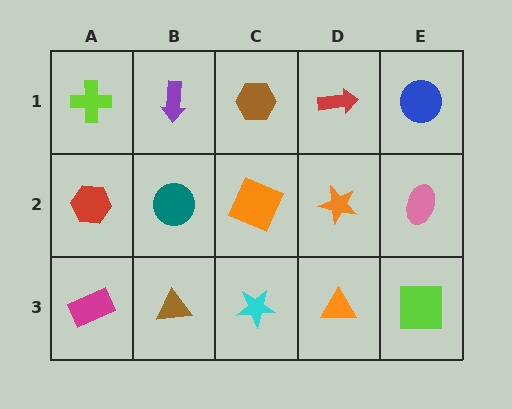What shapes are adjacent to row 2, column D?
A red arrow (row 1, column D), an orange triangle (row 3, column D), an orange square (row 2, column C), a pink ellipse (row 2, column E).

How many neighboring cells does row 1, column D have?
3.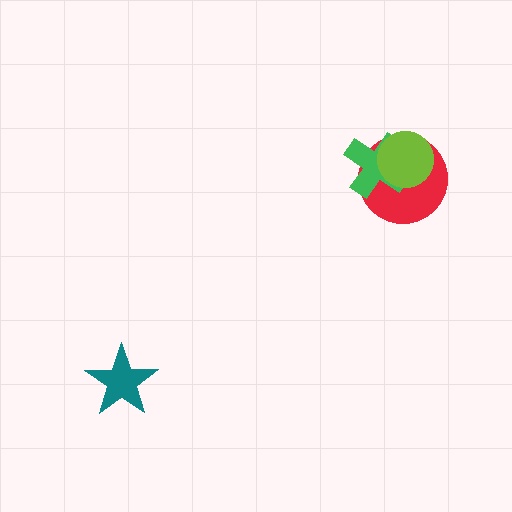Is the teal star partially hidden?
No, no other shape covers it.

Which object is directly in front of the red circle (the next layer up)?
The green cross is directly in front of the red circle.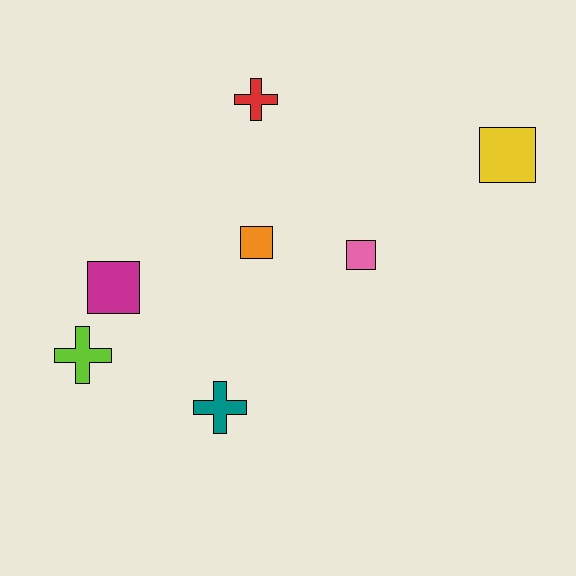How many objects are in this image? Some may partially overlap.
There are 7 objects.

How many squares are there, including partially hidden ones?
There are 4 squares.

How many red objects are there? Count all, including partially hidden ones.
There is 1 red object.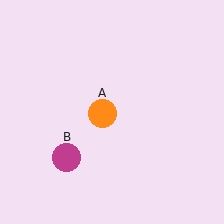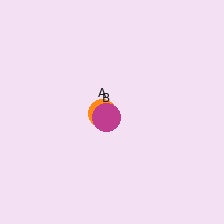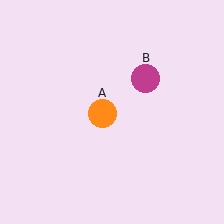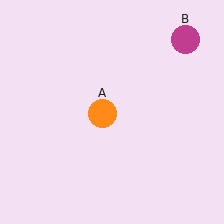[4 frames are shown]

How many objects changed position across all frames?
1 object changed position: magenta circle (object B).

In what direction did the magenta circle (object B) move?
The magenta circle (object B) moved up and to the right.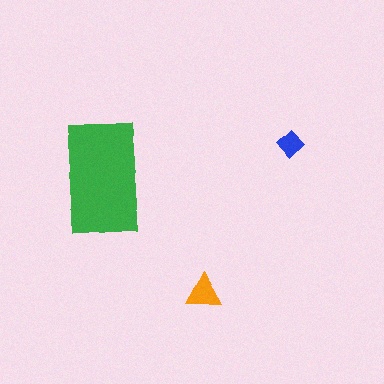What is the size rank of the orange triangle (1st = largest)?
2nd.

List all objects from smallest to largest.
The blue diamond, the orange triangle, the green rectangle.